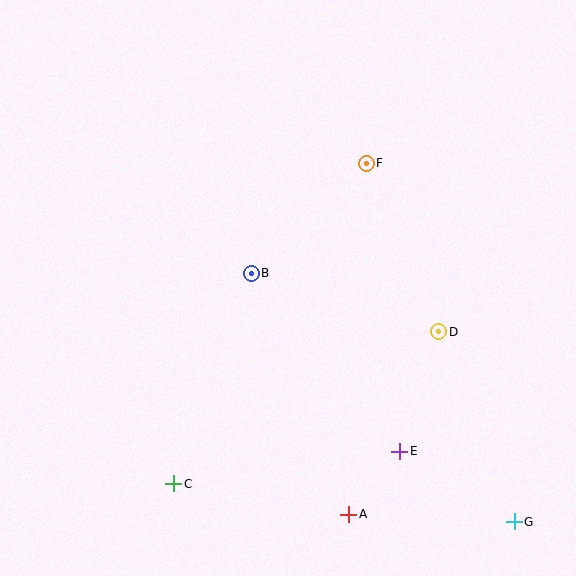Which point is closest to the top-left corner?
Point B is closest to the top-left corner.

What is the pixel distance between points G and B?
The distance between G and B is 362 pixels.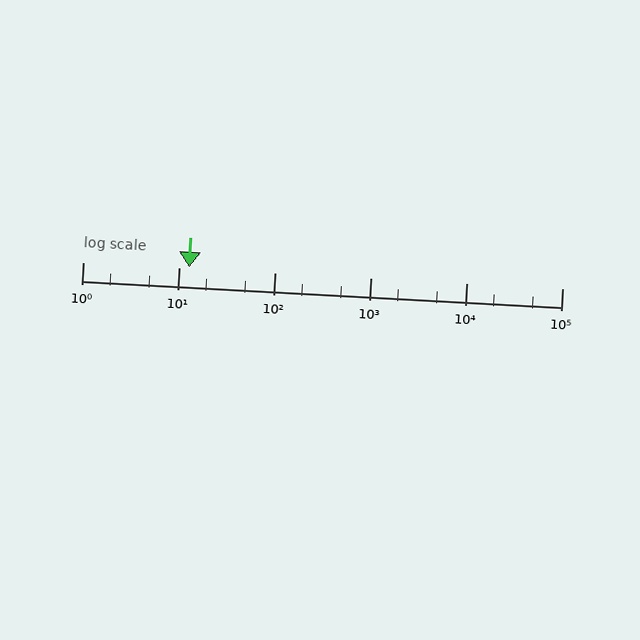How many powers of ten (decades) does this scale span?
The scale spans 5 decades, from 1 to 100000.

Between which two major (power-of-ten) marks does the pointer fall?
The pointer is between 10 and 100.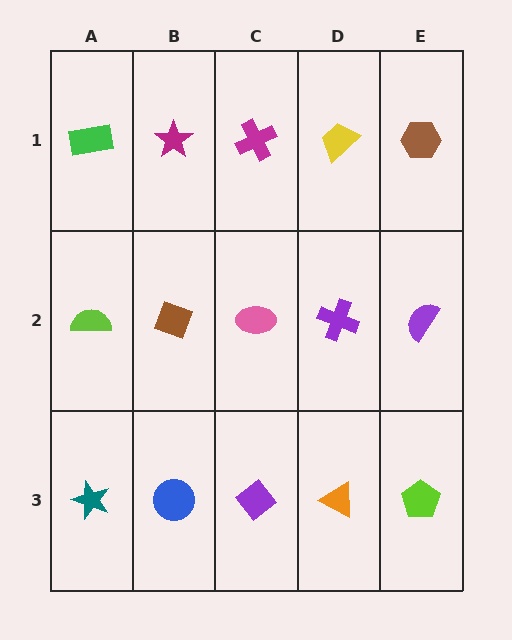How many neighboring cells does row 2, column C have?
4.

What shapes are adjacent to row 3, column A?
A lime semicircle (row 2, column A), a blue circle (row 3, column B).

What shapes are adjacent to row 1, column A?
A lime semicircle (row 2, column A), a magenta star (row 1, column B).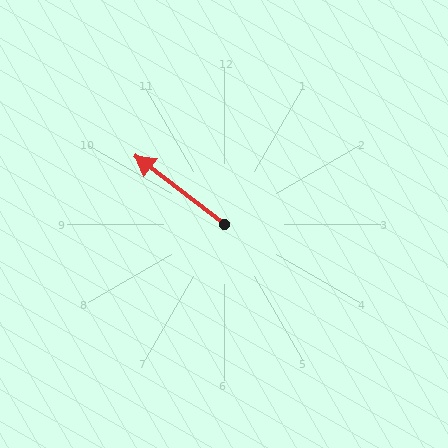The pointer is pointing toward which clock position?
Roughly 10 o'clock.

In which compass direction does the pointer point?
Northwest.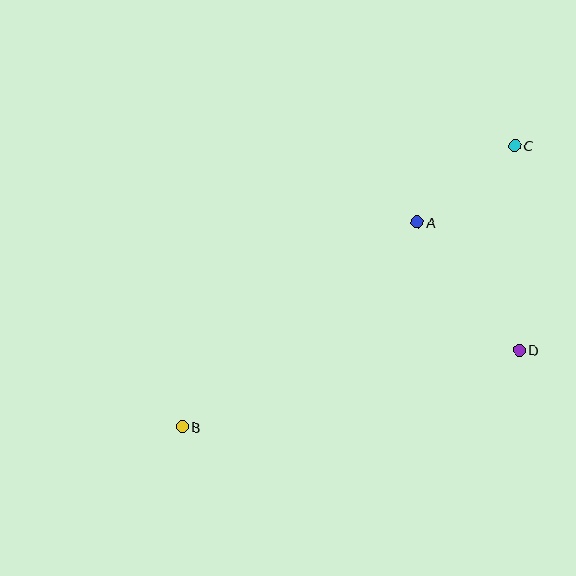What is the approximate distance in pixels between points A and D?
The distance between A and D is approximately 164 pixels.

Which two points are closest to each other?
Points A and C are closest to each other.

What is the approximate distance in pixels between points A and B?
The distance between A and B is approximately 312 pixels.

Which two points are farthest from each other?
Points B and C are farthest from each other.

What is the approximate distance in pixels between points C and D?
The distance between C and D is approximately 204 pixels.